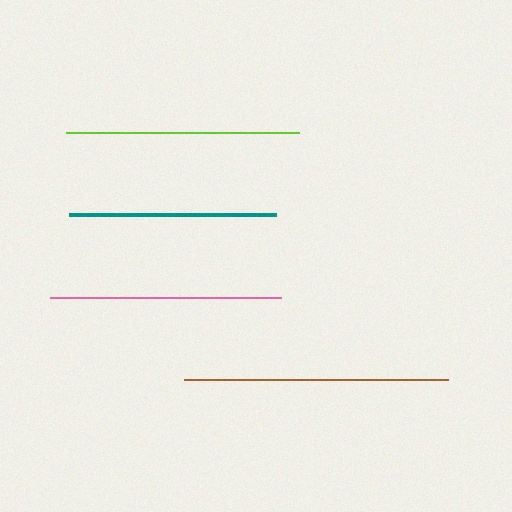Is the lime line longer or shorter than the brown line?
The brown line is longer than the lime line.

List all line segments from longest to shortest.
From longest to shortest: brown, lime, pink, teal.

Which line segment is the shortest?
The teal line is the shortest at approximately 208 pixels.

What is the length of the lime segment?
The lime segment is approximately 234 pixels long.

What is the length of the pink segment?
The pink segment is approximately 231 pixels long.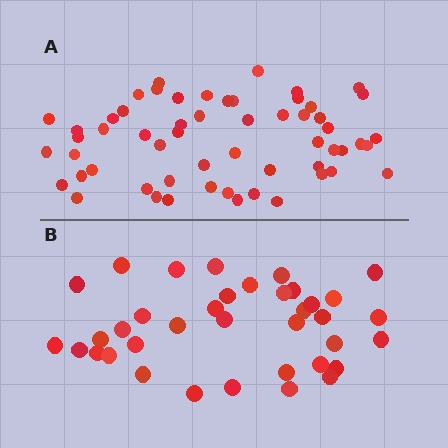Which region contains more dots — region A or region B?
Region A (the top region) has more dots.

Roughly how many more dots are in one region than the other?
Region A has approximately 20 more dots than region B.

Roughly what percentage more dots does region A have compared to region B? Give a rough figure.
About 55% more.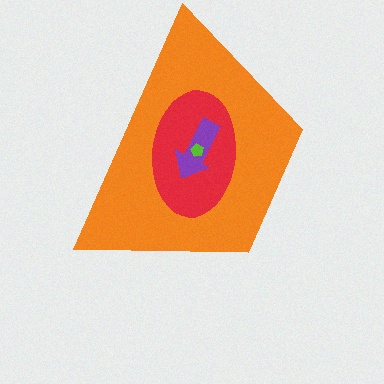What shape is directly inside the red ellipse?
The purple arrow.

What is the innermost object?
The lime pentagon.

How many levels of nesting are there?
4.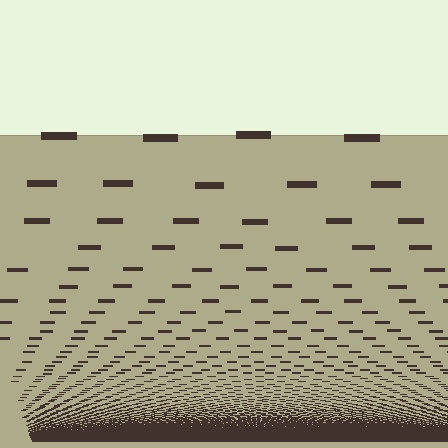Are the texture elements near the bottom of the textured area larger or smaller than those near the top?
Smaller. The gradient is inverted — elements near the bottom are smaller and denser.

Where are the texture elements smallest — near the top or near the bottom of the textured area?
Near the bottom.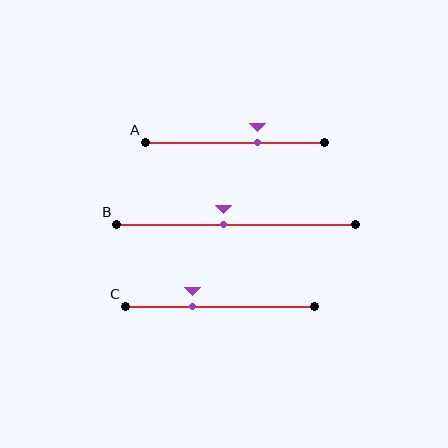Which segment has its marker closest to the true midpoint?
Segment B has its marker closest to the true midpoint.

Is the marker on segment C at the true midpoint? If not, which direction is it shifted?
No, the marker on segment C is shifted to the left by about 15% of the segment length.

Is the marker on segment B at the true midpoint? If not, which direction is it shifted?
No, the marker on segment B is shifted to the left by about 5% of the segment length.